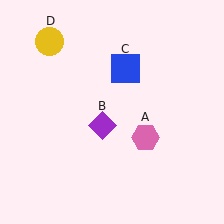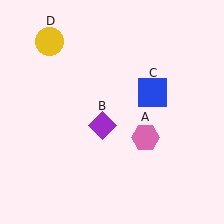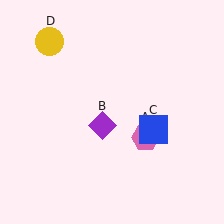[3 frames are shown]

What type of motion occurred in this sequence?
The blue square (object C) rotated clockwise around the center of the scene.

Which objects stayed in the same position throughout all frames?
Pink hexagon (object A) and purple diamond (object B) and yellow circle (object D) remained stationary.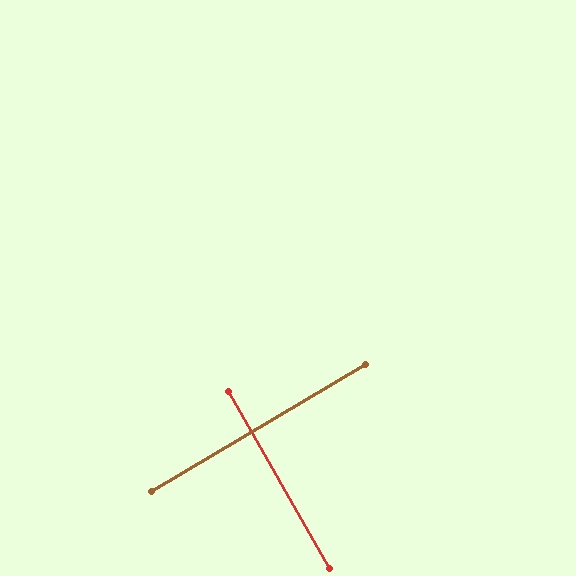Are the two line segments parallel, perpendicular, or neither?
Perpendicular — they meet at approximately 89°.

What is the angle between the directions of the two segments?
Approximately 89 degrees.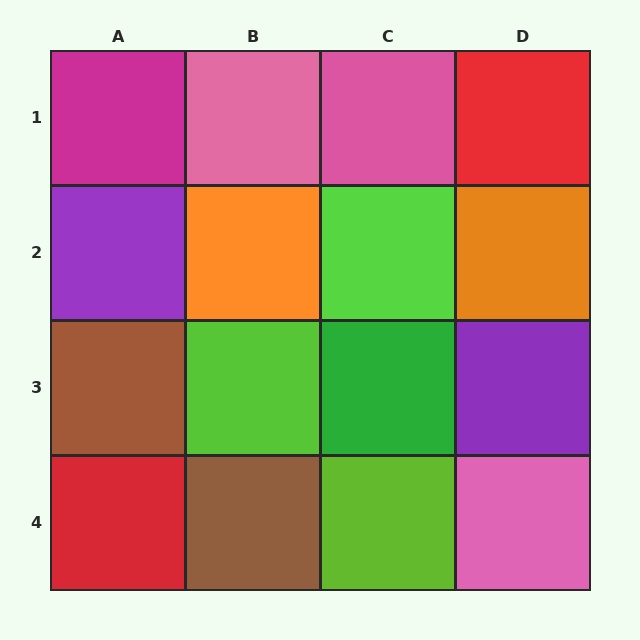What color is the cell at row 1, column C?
Pink.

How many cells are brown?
2 cells are brown.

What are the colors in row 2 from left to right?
Purple, orange, lime, orange.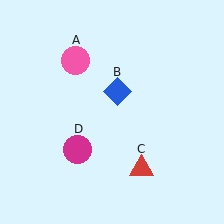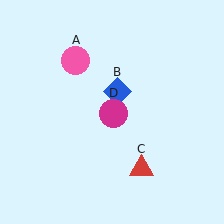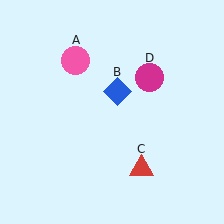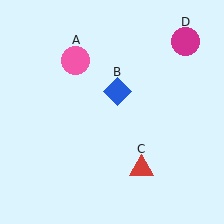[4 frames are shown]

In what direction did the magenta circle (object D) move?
The magenta circle (object D) moved up and to the right.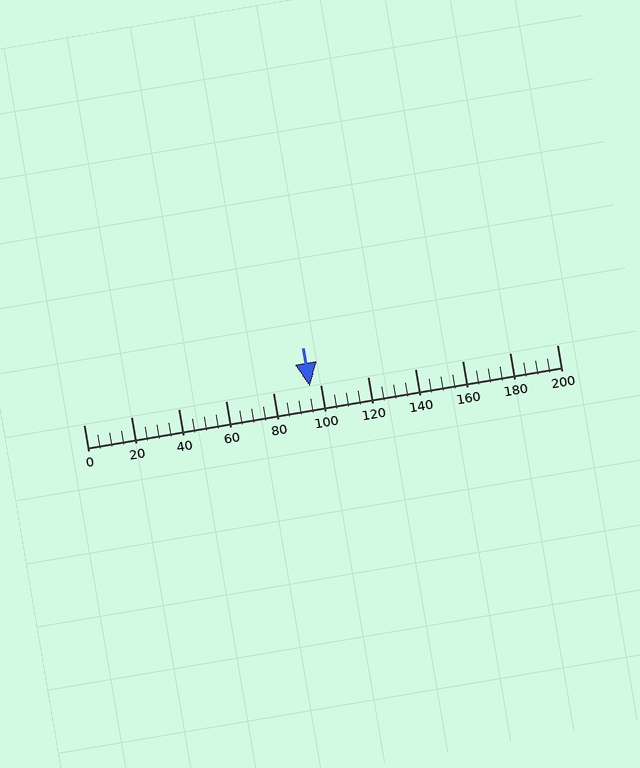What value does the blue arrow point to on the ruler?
The blue arrow points to approximately 96.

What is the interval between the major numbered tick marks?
The major tick marks are spaced 20 units apart.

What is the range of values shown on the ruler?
The ruler shows values from 0 to 200.